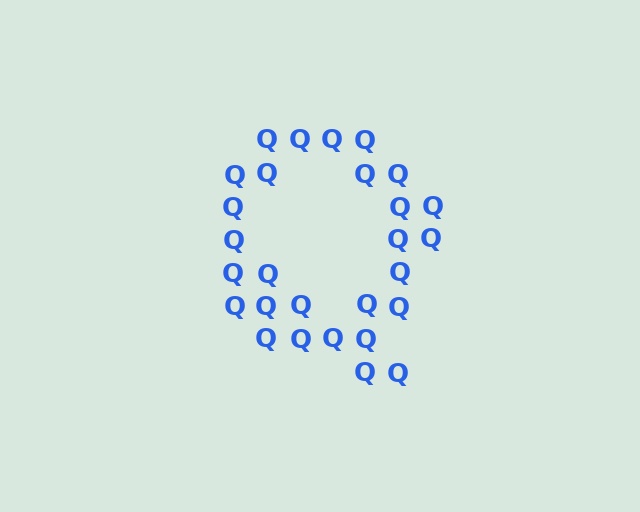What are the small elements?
The small elements are letter Q's.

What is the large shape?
The large shape is the letter Q.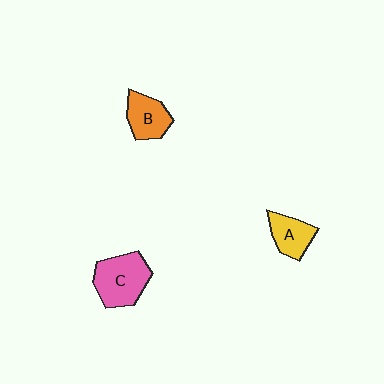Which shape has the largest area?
Shape C (pink).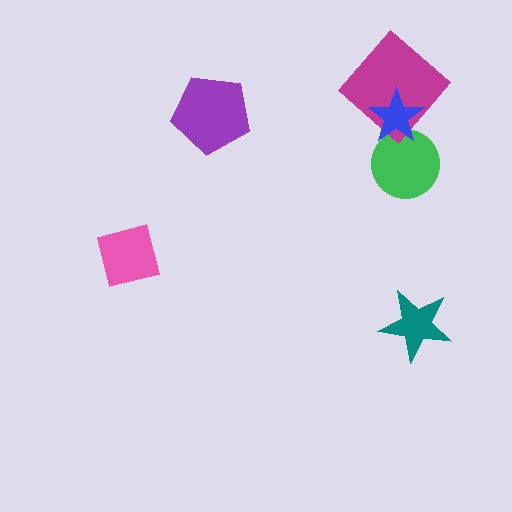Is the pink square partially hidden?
No, no other shape covers it.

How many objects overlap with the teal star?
0 objects overlap with the teal star.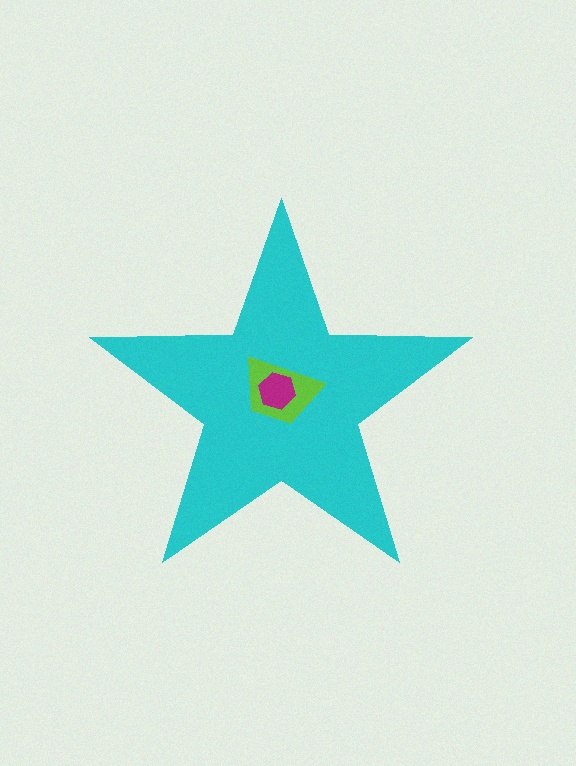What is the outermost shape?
The cyan star.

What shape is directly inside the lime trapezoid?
The magenta hexagon.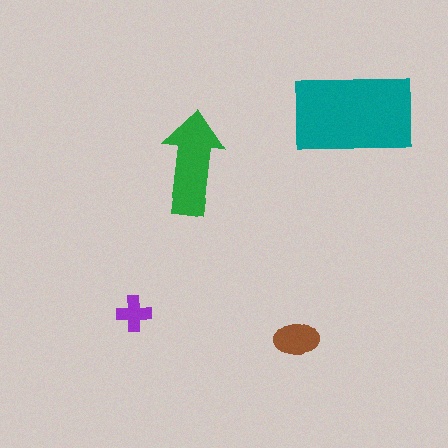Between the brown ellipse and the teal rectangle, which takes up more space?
The teal rectangle.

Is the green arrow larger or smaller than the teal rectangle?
Smaller.